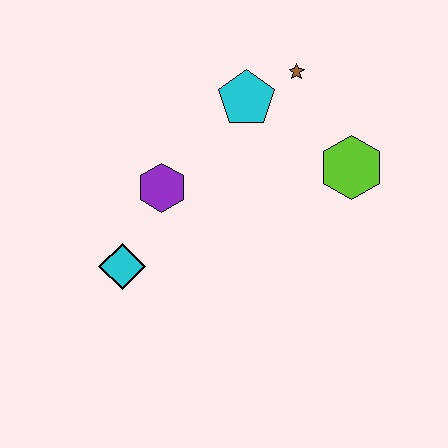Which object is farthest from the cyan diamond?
The brown star is farthest from the cyan diamond.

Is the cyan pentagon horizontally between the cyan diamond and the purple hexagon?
No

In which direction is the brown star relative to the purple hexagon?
The brown star is to the right of the purple hexagon.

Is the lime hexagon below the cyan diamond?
No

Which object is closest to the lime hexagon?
The brown star is closest to the lime hexagon.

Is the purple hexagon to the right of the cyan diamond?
Yes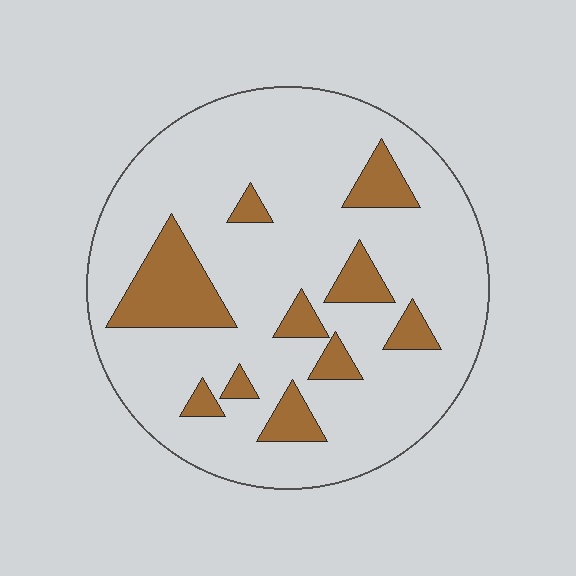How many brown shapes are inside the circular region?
10.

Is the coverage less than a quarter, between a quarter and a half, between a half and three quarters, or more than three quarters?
Less than a quarter.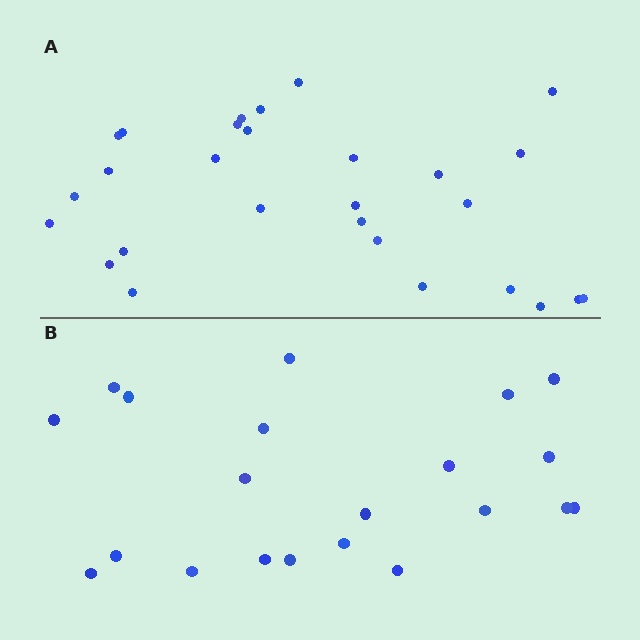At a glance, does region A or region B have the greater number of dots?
Region A (the top region) has more dots.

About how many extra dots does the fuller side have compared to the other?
Region A has roughly 8 or so more dots than region B.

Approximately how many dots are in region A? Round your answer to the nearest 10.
About 30 dots. (The exact count is 28, which rounds to 30.)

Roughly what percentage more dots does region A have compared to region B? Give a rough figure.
About 35% more.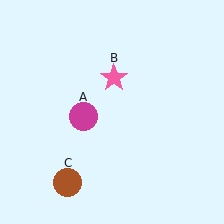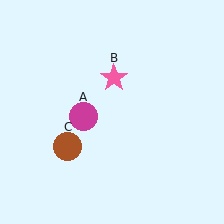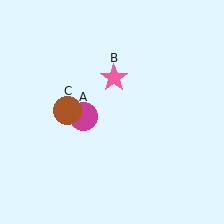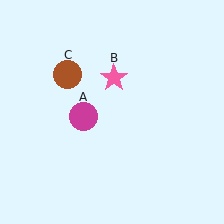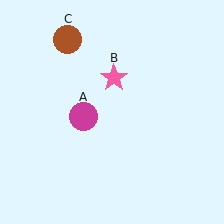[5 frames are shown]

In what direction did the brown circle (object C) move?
The brown circle (object C) moved up.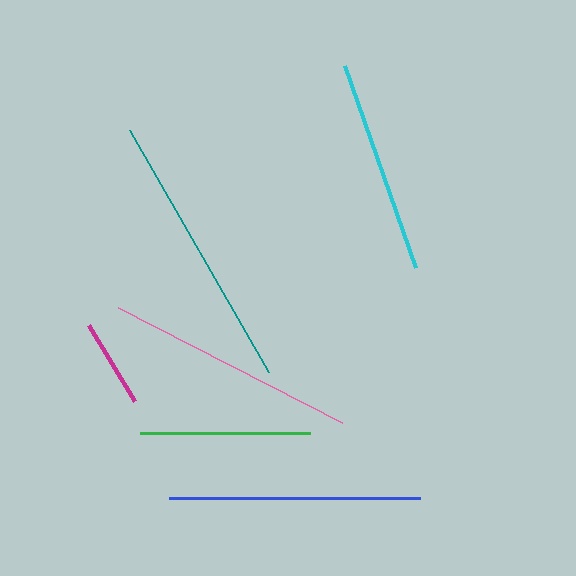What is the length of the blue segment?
The blue segment is approximately 251 pixels long.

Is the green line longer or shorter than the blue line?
The blue line is longer than the green line.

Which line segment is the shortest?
The magenta line is the shortest at approximately 89 pixels.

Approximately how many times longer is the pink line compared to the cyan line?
The pink line is approximately 1.2 times the length of the cyan line.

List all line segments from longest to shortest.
From longest to shortest: teal, pink, blue, cyan, green, magenta.